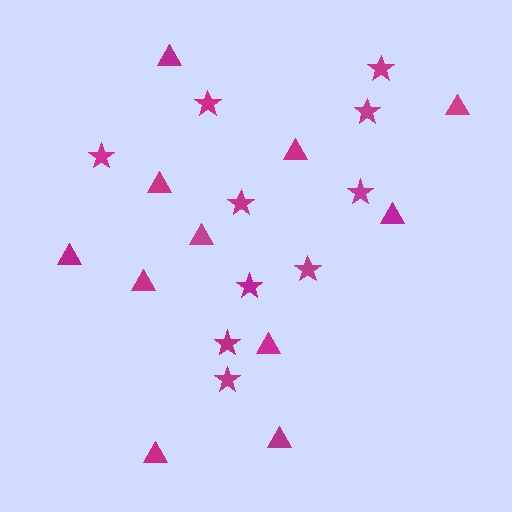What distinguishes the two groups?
There are 2 groups: one group of stars (10) and one group of triangles (11).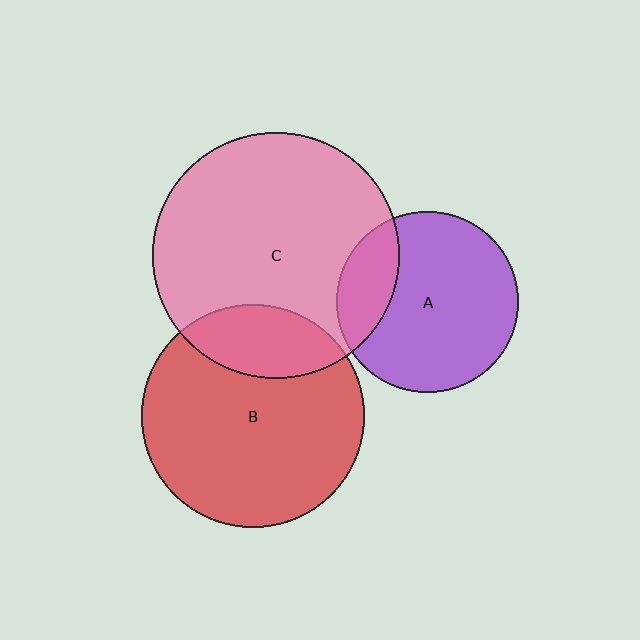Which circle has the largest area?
Circle C (pink).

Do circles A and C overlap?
Yes.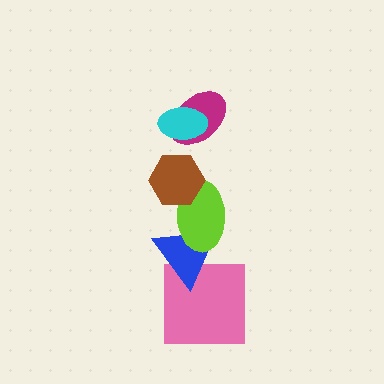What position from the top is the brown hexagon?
The brown hexagon is 3rd from the top.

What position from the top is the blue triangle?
The blue triangle is 5th from the top.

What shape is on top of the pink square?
The blue triangle is on top of the pink square.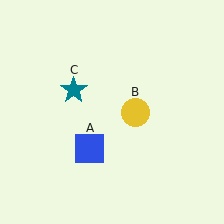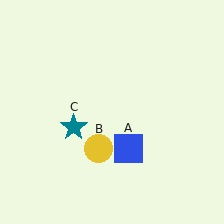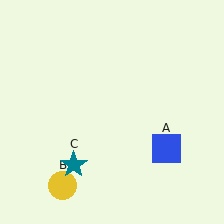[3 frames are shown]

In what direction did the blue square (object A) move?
The blue square (object A) moved right.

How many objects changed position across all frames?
3 objects changed position: blue square (object A), yellow circle (object B), teal star (object C).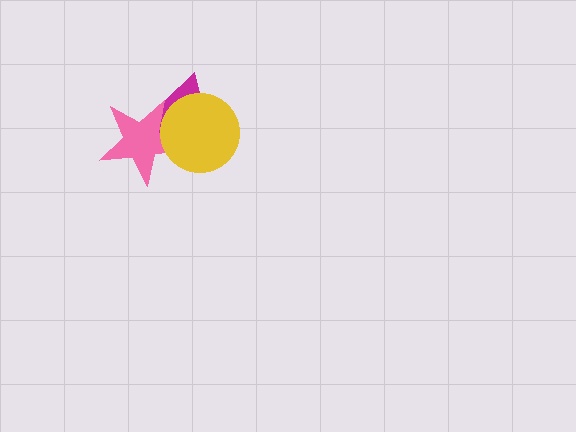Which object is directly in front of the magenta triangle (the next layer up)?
The pink star is directly in front of the magenta triangle.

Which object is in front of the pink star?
The yellow circle is in front of the pink star.